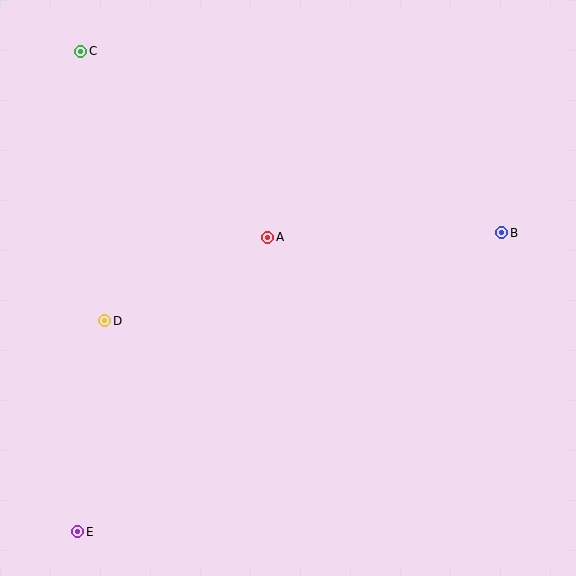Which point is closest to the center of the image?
Point A at (268, 237) is closest to the center.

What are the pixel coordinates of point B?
Point B is at (502, 233).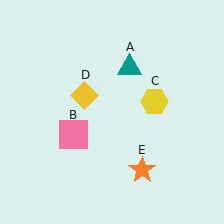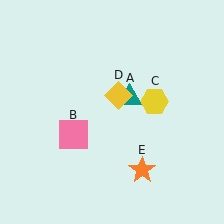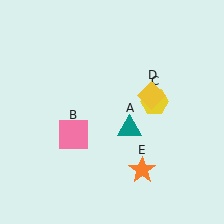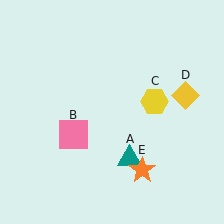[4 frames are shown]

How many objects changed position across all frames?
2 objects changed position: teal triangle (object A), yellow diamond (object D).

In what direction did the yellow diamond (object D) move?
The yellow diamond (object D) moved right.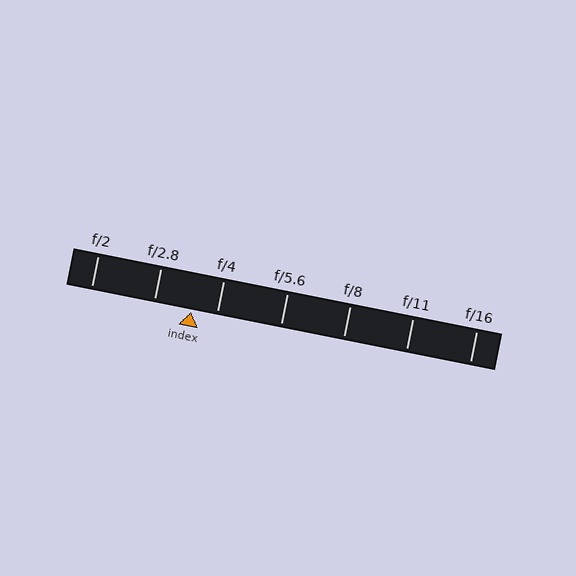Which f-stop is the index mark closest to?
The index mark is closest to f/4.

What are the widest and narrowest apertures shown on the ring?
The widest aperture shown is f/2 and the narrowest is f/16.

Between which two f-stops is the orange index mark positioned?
The index mark is between f/2.8 and f/4.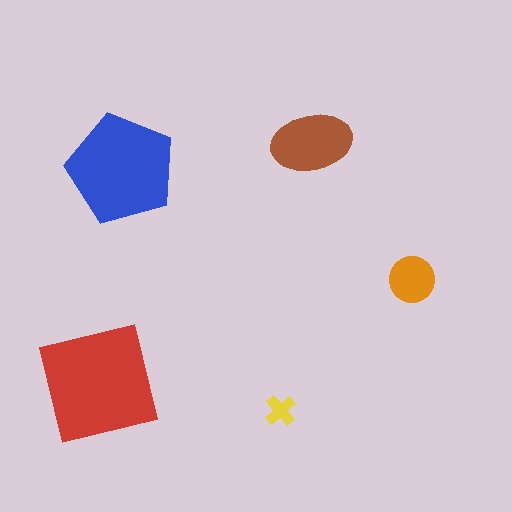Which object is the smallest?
The yellow cross.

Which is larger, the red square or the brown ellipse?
The red square.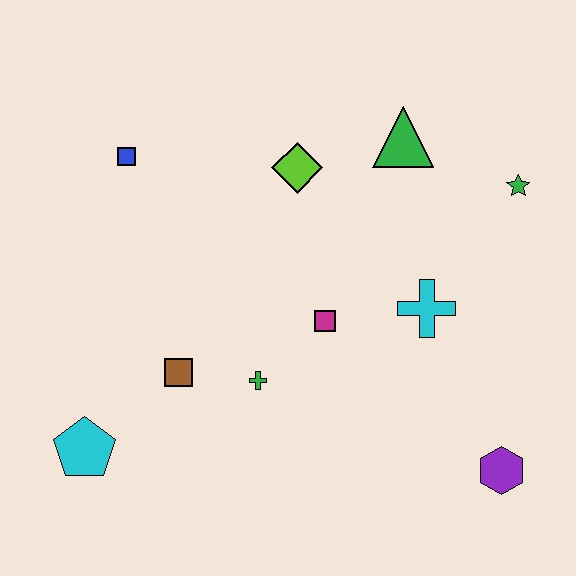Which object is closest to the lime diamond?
The green triangle is closest to the lime diamond.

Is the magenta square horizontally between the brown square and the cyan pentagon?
No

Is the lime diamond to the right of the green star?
No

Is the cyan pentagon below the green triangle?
Yes